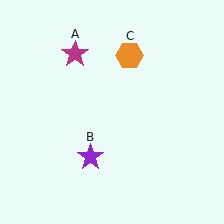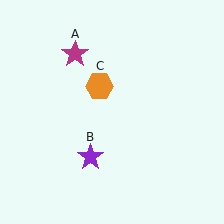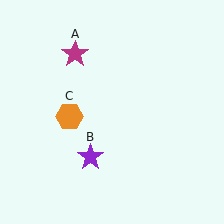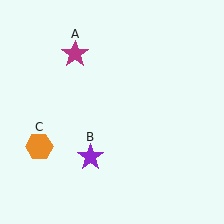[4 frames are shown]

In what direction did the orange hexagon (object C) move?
The orange hexagon (object C) moved down and to the left.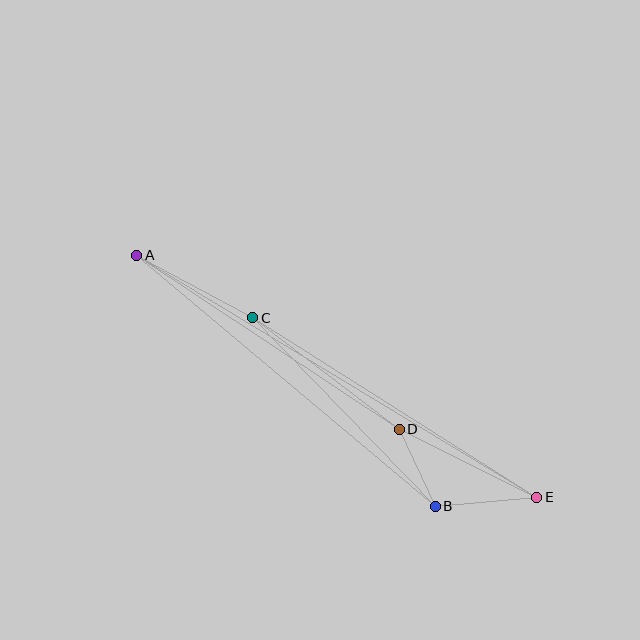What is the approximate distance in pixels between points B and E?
The distance between B and E is approximately 102 pixels.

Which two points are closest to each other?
Points B and D are closest to each other.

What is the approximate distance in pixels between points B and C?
The distance between B and C is approximately 262 pixels.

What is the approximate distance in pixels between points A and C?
The distance between A and C is approximately 132 pixels.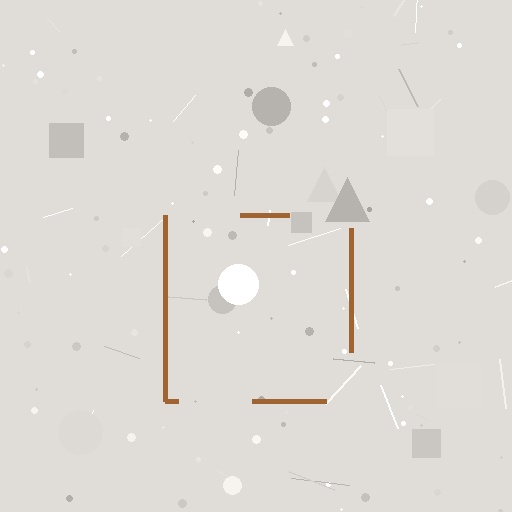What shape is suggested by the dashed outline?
The dashed outline suggests a square.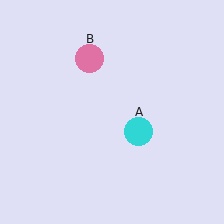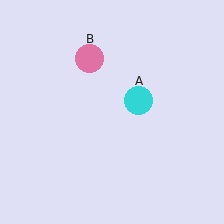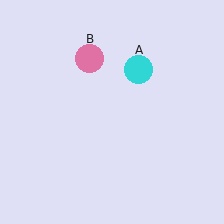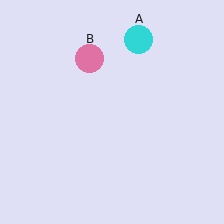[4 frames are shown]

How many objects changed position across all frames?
1 object changed position: cyan circle (object A).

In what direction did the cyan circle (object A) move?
The cyan circle (object A) moved up.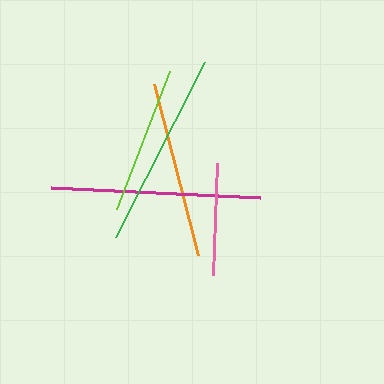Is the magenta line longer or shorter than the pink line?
The magenta line is longer than the pink line.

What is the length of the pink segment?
The pink segment is approximately 111 pixels long.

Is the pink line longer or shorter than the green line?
The green line is longer than the pink line.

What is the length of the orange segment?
The orange segment is approximately 176 pixels long.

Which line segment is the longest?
The magenta line is the longest at approximately 209 pixels.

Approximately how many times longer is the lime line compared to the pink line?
The lime line is approximately 1.3 times the length of the pink line.